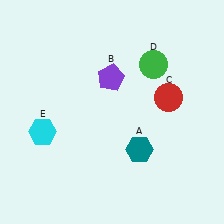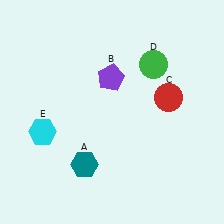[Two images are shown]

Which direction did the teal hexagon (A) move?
The teal hexagon (A) moved left.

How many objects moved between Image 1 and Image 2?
1 object moved between the two images.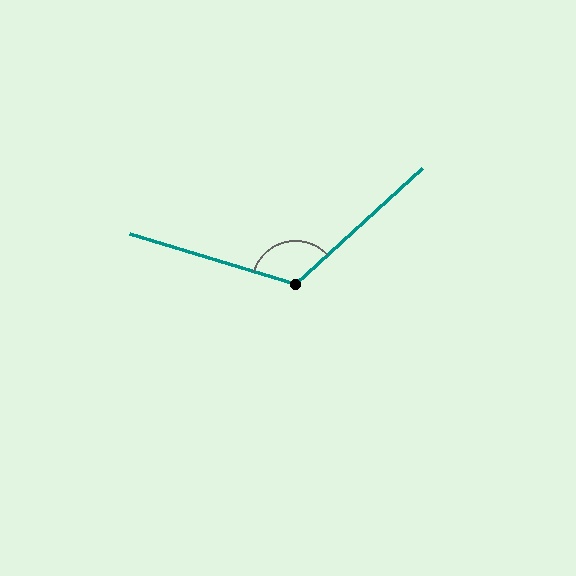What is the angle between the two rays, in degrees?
Approximately 121 degrees.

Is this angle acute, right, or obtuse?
It is obtuse.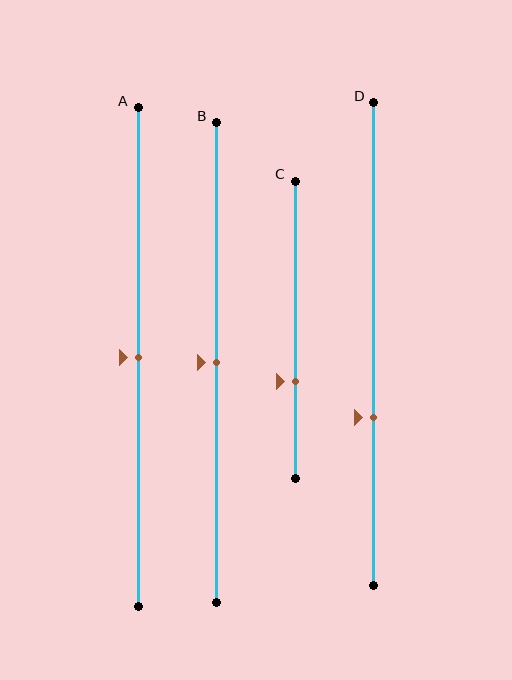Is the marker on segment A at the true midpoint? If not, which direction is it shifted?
Yes, the marker on segment A is at the true midpoint.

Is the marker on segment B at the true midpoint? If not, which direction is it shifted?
Yes, the marker on segment B is at the true midpoint.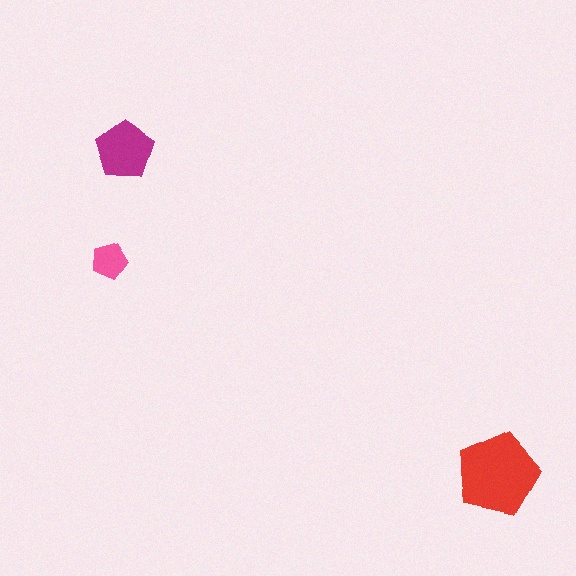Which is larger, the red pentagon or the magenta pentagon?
The red one.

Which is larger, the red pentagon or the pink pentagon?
The red one.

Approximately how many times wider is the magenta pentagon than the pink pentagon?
About 1.5 times wider.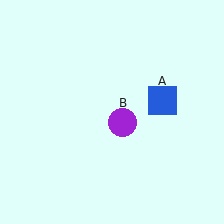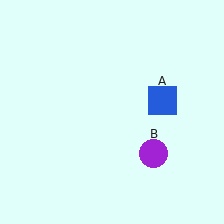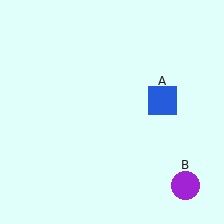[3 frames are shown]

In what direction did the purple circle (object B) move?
The purple circle (object B) moved down and to the right.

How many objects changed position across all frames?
1 object changed position: purple circle (object B).